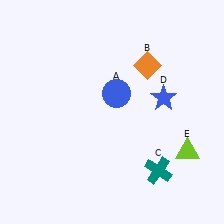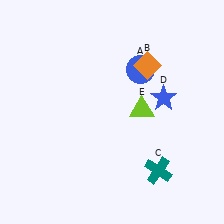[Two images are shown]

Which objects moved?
The objects that moved are: the blue circle (A), the lime triangle (E).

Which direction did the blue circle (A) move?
The blue circle (A) moved right.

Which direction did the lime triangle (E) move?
The lime triangle (E) moved left.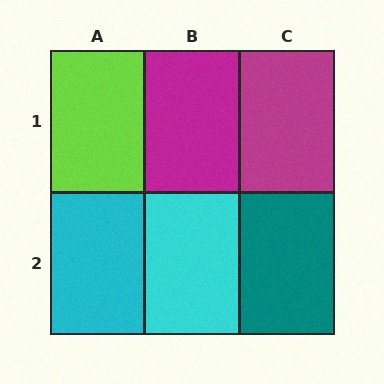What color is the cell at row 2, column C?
Teal.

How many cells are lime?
1 cell is lime.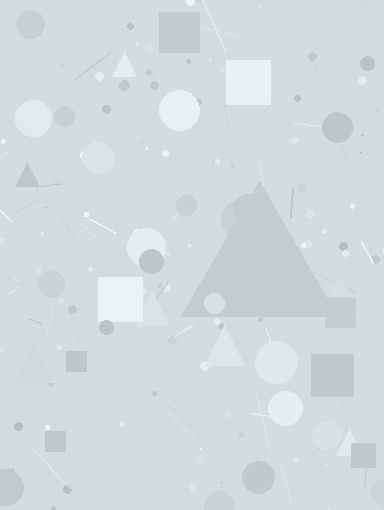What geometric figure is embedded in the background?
A triangle is embedded in the background.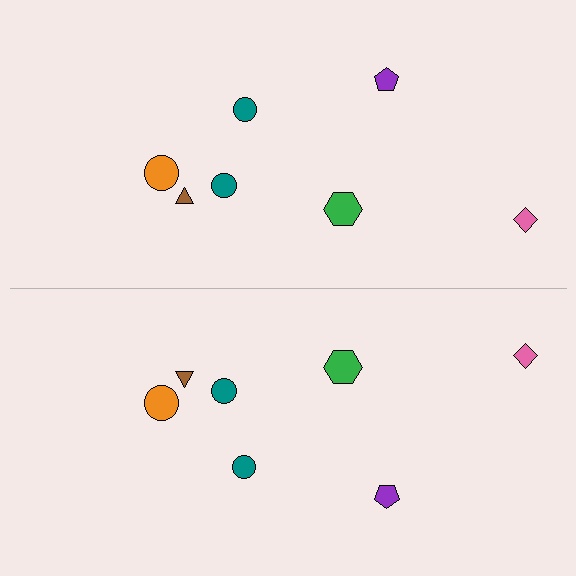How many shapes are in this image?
There are 14 shapes in this image.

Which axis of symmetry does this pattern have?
The pattern has a horizontal axis of symmetry running through the center of the image.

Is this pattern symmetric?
Yes, this pattern has bilateral (reflection) symmetry.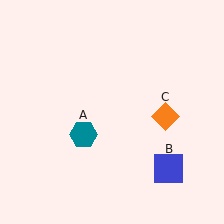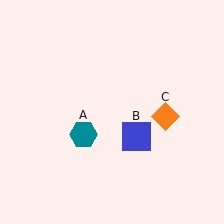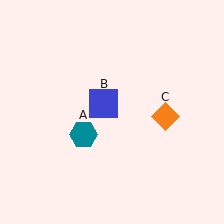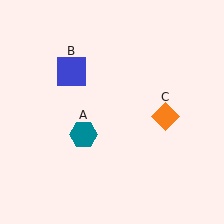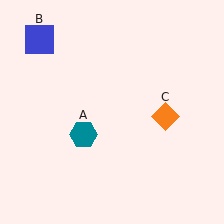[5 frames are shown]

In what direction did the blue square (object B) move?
The blue square (object B) moved up and to the left.